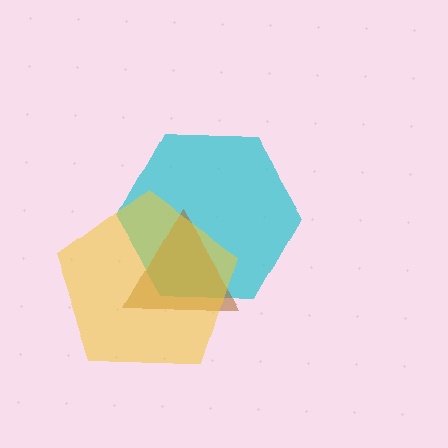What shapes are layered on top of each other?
The layered shapes are: a cyan hexagon, a brown triangle, a yellow pentagon.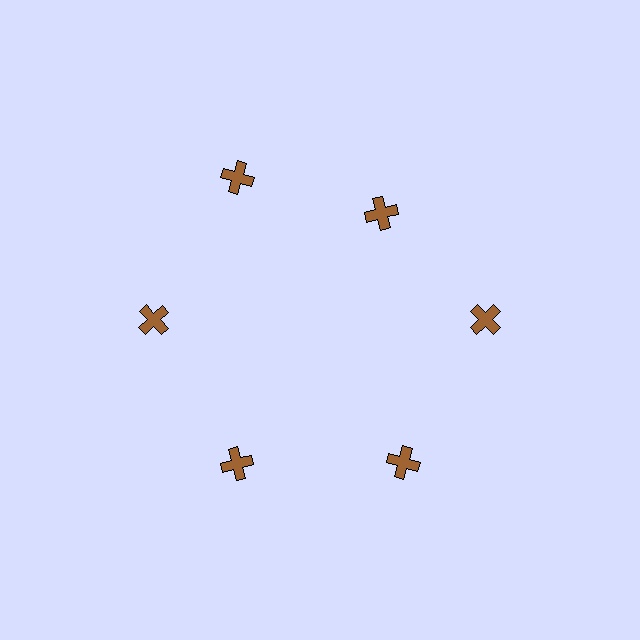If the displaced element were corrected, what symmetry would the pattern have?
It would have 6-fold rotational symmetry — the pattern would map onto itself every 60 degrees.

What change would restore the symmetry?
The symmetry would be restored by moving it outward, back onto the ring so that all 6 crosses sit at equal angles and equal distance from the center.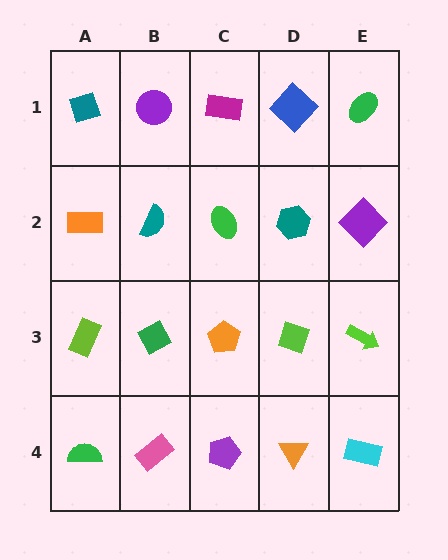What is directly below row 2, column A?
A lime rectangle.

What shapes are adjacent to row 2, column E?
A green ellipse (row 1, column E), a lime arrow (row 3, column E), a teal hexagon (row 2, column D).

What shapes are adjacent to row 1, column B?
A teal semicircle (row 2, column B), a teal diamond (row 1, column A), a magenta rectangle (row 1, column C).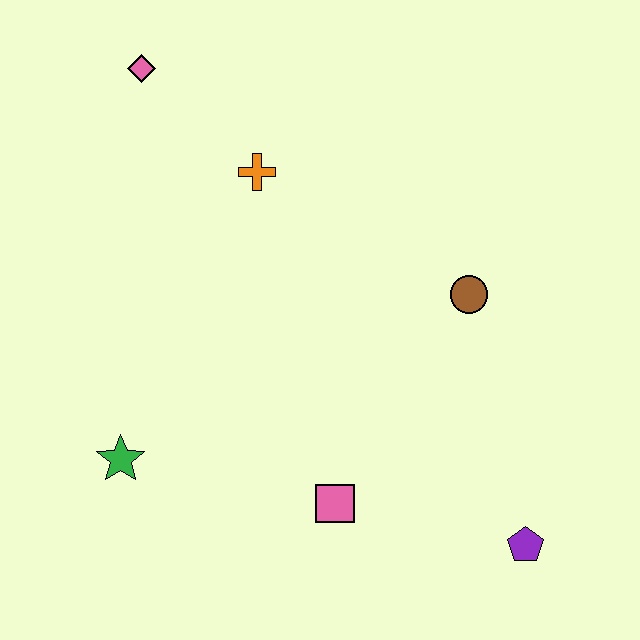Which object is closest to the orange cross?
The pink diamond is closest to the orange cross.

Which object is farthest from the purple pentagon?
The pink diamond is farthest from the purple pentagon.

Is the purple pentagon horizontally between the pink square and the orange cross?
No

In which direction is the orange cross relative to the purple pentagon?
The orange cross is above the purple pentagon.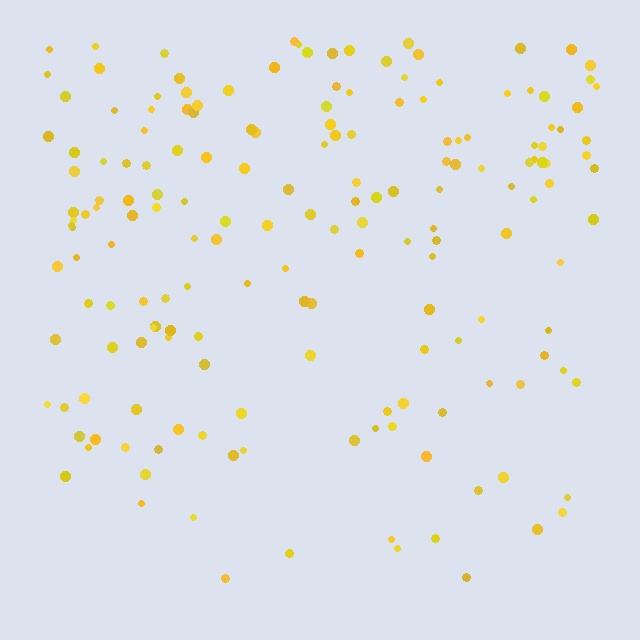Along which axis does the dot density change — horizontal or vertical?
Vertical.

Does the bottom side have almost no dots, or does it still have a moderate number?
Still a moderate number, just noticeably fewer than the top.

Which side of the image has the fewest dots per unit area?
The bottom.